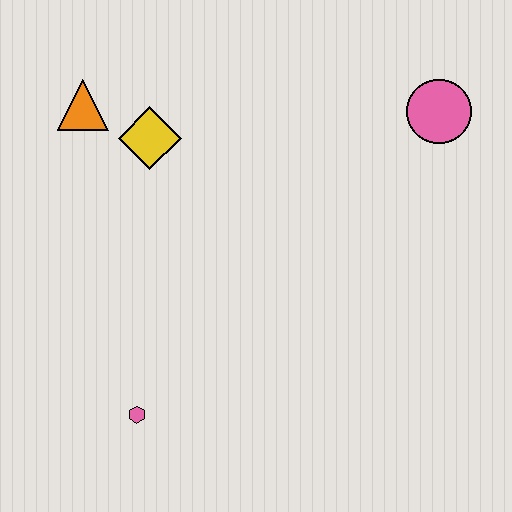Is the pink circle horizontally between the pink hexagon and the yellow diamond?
No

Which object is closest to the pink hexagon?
The yellow diamond is closest to the pink hexagon.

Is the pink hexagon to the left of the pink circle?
Yes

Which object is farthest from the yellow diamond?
The pink circle is farthest from the yellow diamond.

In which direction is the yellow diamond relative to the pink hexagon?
The yellow diamond is above the pink hexagon.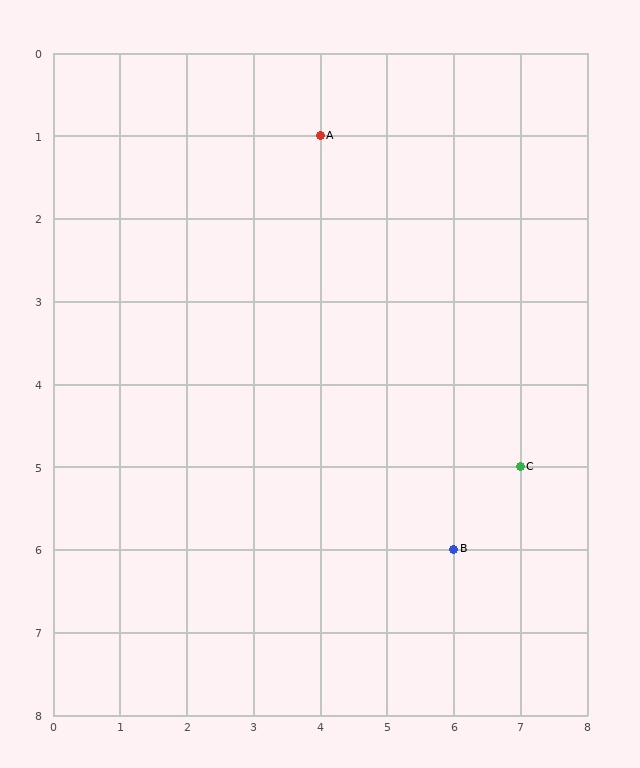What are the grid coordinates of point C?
Point C is at grid coordinates (7, 5).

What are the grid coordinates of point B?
Point B is at grid coordinates (6, 6).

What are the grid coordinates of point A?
Point A is at grid coordinates (4, 1).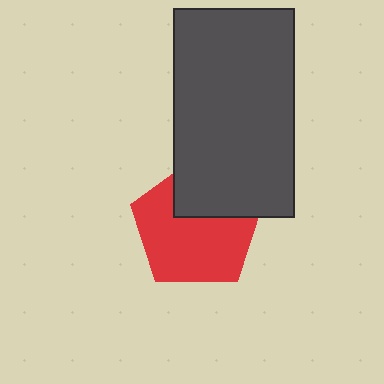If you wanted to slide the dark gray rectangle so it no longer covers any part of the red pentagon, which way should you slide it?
Slide it up — that is the most direct way to separate the two shapes.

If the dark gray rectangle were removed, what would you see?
You would see the complete red pentagon.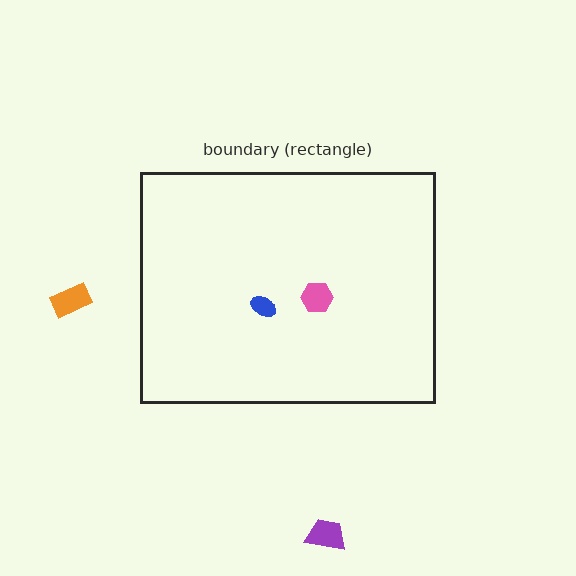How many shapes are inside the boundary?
2 inside, 2 outside.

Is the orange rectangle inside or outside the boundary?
Outside.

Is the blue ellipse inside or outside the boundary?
Inside.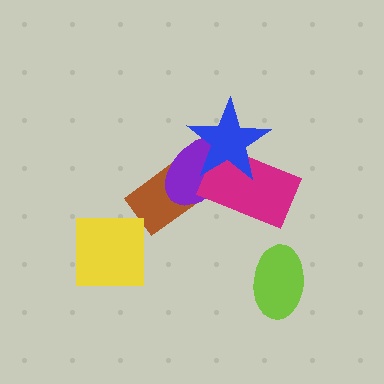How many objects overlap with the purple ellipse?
3 objects overlap with the purple ellipse.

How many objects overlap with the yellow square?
0 objects overlap with the yellow square.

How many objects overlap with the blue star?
2 objects overlap with the blue star.